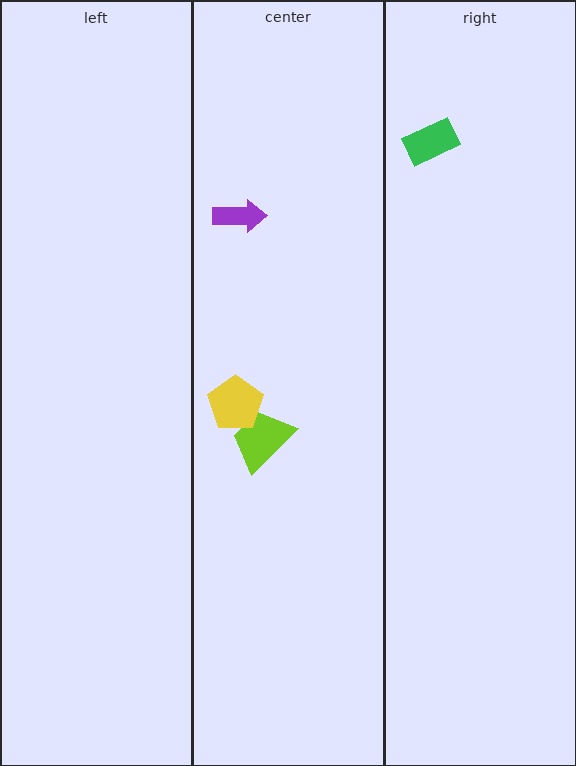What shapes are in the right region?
The green rectangle.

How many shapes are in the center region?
3.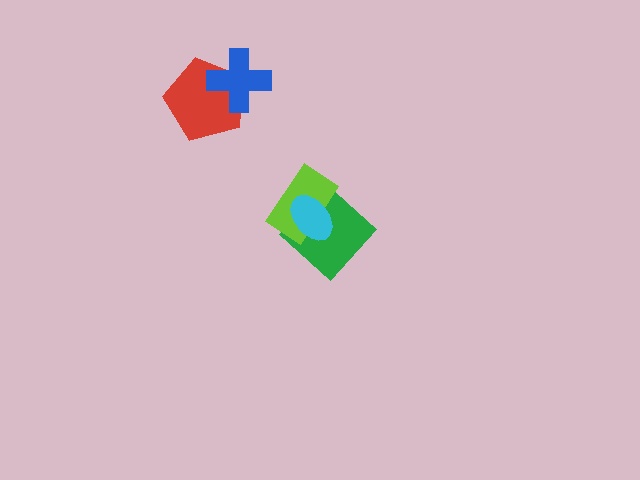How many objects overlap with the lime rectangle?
2 objects overlap with the lime rectangle.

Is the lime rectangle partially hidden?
Yes, it is partially covered by another shape.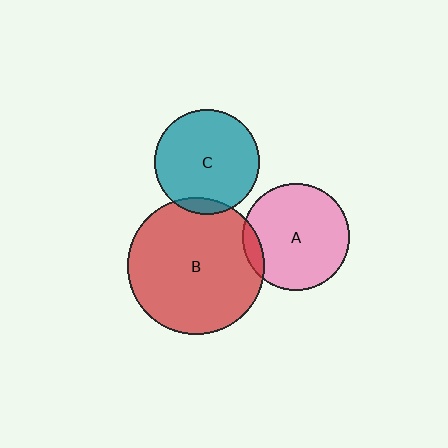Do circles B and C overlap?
Yes.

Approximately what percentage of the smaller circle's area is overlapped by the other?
Approximately 10%.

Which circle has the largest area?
Circle B (red).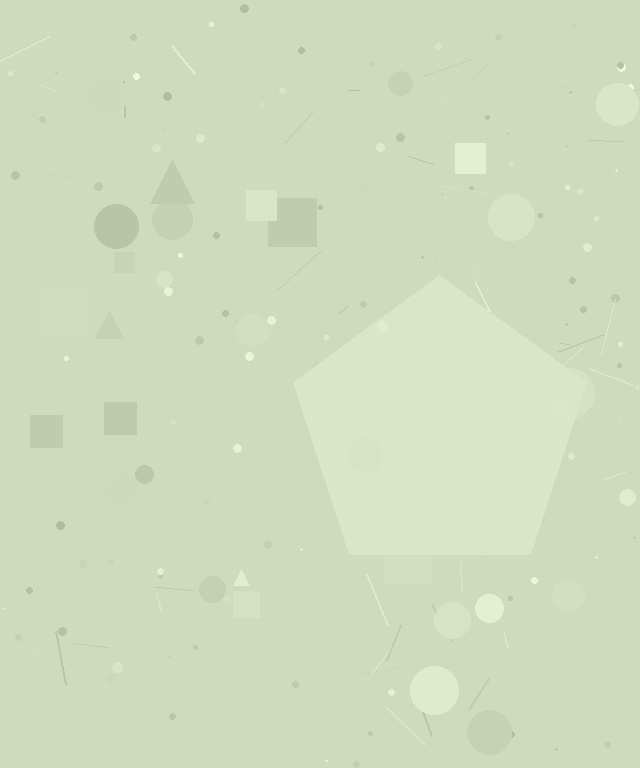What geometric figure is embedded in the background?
A pentagon is embedded in the background.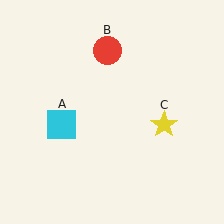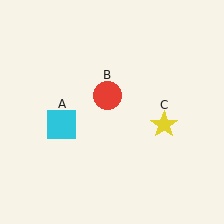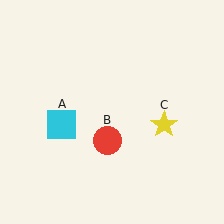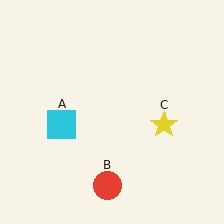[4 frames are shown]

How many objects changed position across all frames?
1 object changed position: red circle (object B).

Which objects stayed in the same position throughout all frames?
Cyan square (object A) and yellow star (object C) remained stationary.